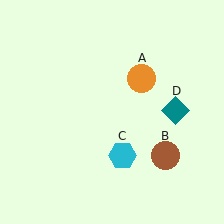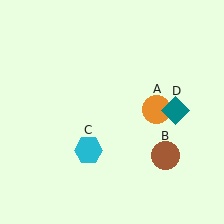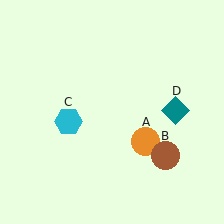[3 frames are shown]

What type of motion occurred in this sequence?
The orange circle (object A), cyan hexagon (object C) rotated clockwise around the center of the scene.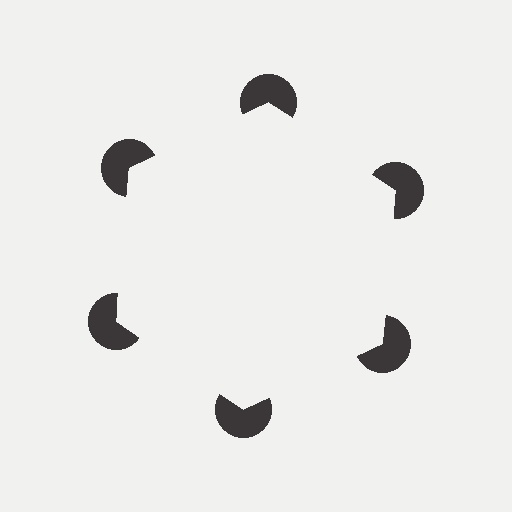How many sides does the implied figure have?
6 sides.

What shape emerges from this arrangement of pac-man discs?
An illusory hexagon — its edges are inferred from the aligned wedge cuts in the pac-man discs, not physically drawn.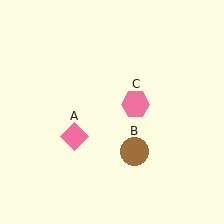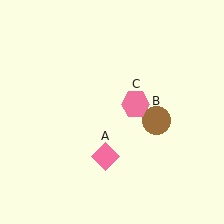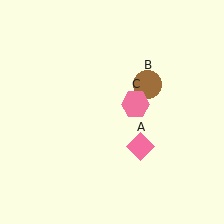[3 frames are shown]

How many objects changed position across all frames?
2 objects changed position: pink diamond (object A), brown circle (object B).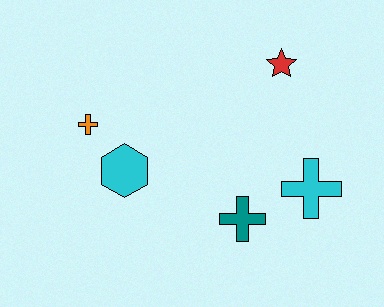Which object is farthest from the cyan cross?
The orange cross is farthest from the cyan cross.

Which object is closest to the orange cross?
The cyan hexagon is closest to the orange cross.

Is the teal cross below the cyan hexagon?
Yes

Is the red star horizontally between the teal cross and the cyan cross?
Yes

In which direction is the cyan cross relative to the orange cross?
The cyan cross is to the right of the orange cross.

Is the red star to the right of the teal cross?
Yes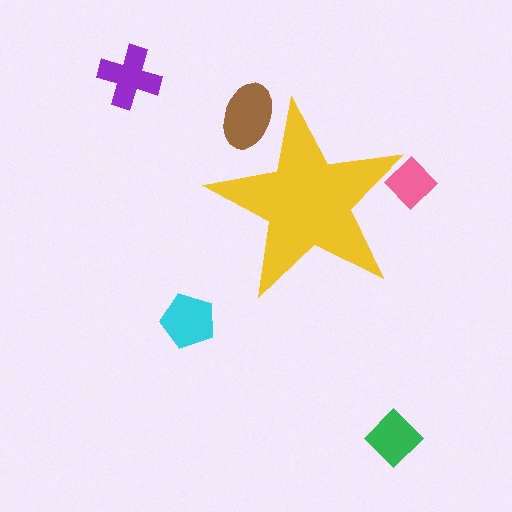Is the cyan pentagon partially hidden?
No, the cyan pentagon is fully visible.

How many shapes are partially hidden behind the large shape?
2 shapes are partially hidden.